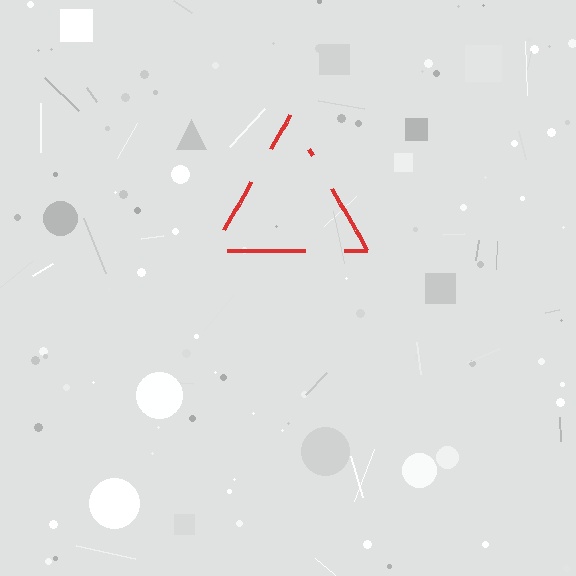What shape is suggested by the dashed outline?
The dashed outline suggests a triangle.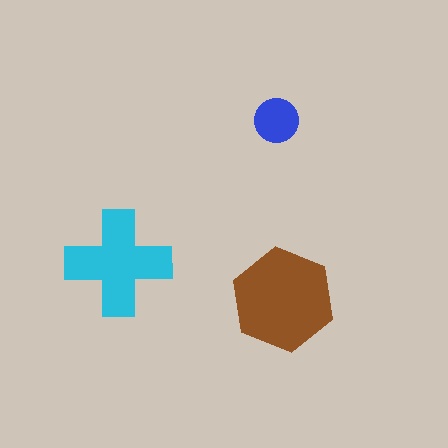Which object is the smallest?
The blue circle.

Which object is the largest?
The brown hexagon.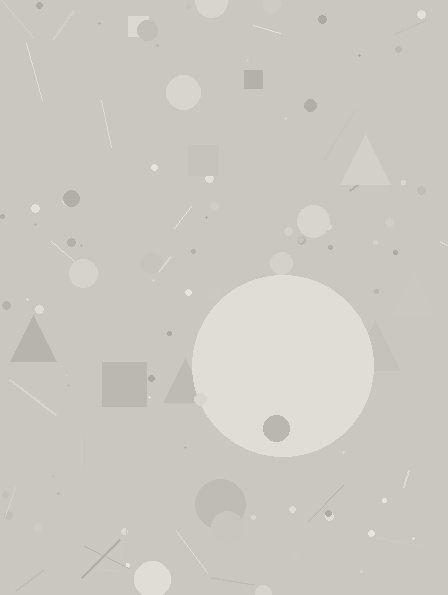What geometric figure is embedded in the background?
A circle is embedded in the background.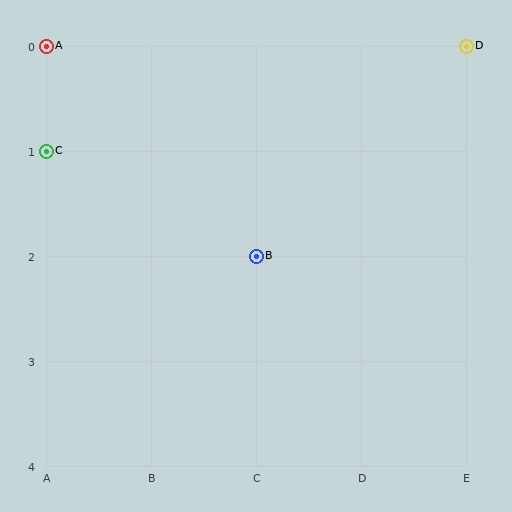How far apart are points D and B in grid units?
Points D and B are 2 columns and 2 rows apart (about 2.8 grid units diagonally).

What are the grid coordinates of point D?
Point D is at grid coordinates (E, 0).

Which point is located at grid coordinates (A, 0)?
Point A is at (A, 0).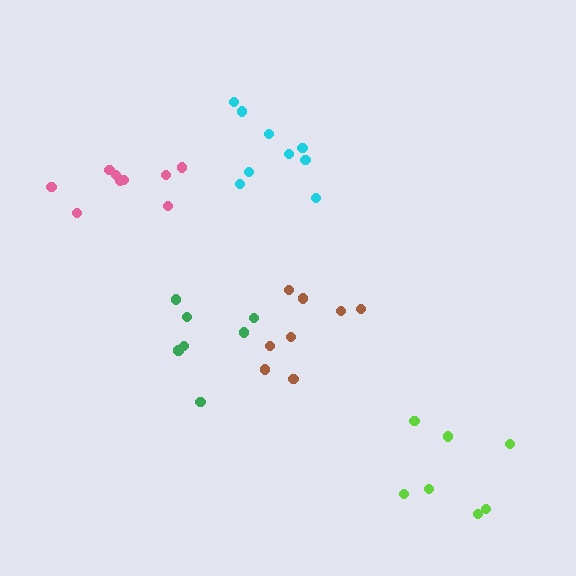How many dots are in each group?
Group 1: 8 dots, Group 2: 7 dots, Group 3: 9 dots, Group 4: 9 dots, Group 5: 7 dots (40 total).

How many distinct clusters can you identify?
There are 5 distinct clusters.